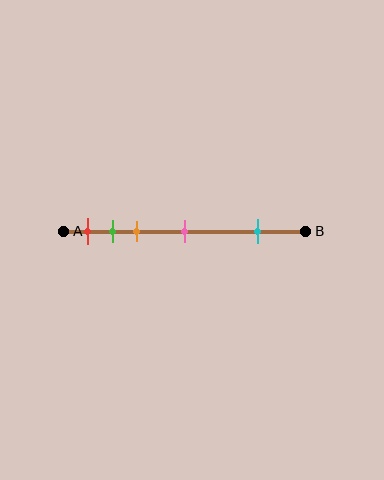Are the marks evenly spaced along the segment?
No, the marks are not evenly spaced.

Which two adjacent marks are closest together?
The green and orange marks are the closest adjacent pair.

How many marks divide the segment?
There are 5 marks dividing the segment.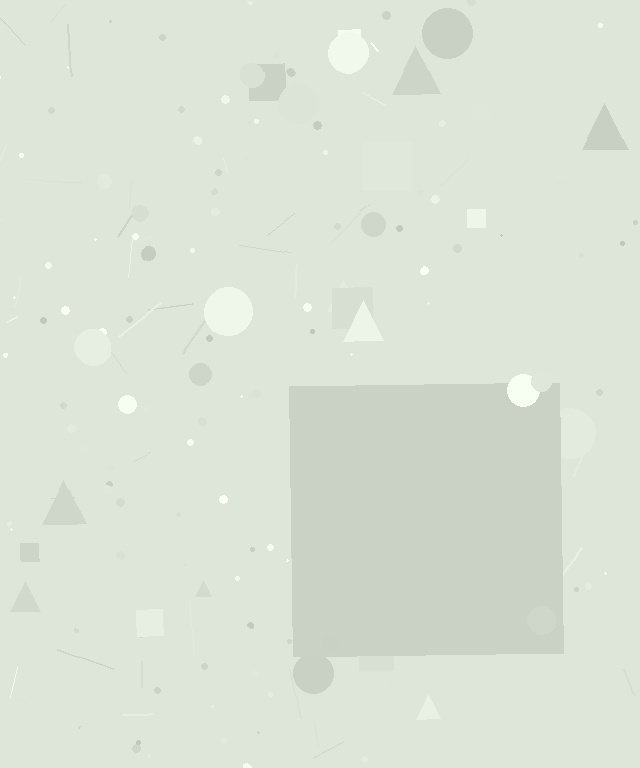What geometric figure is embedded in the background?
A square is embedded in the background.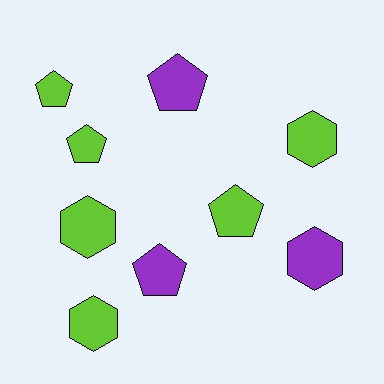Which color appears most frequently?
Lime, with 6 objects.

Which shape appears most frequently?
Pentagon, with 5 objects.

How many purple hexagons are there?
There is 1 purple hexagon.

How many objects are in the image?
There are 9 objects.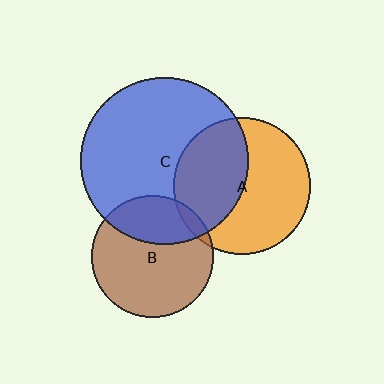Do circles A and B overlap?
Yes.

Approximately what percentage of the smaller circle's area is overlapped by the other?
Approximately 5%.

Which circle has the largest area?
Circle C (blue).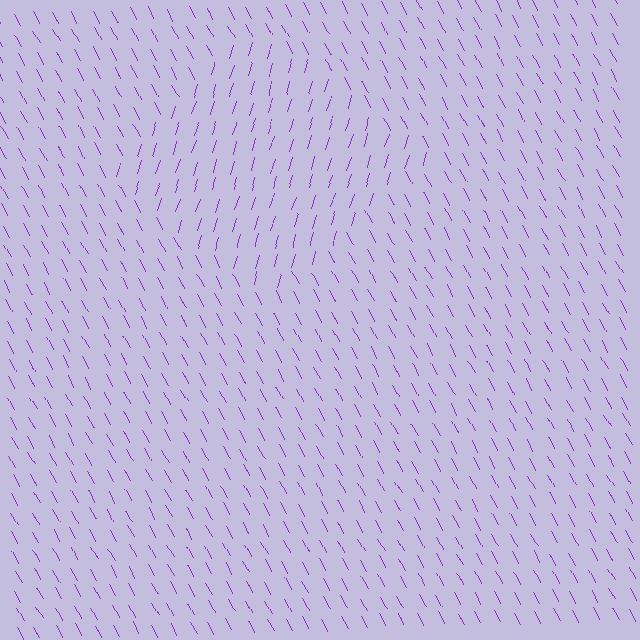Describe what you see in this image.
The image is filled with small purple line segments. A diamond region in the image has lines oriented differently from the surrounding lines, creating a visible texture boundary.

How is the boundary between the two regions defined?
The boundary is defined purely by a change in line orientation (approximately 45 degrees difference). All lines are the same color and thickness.